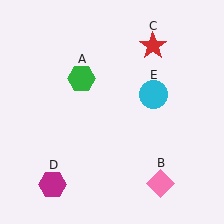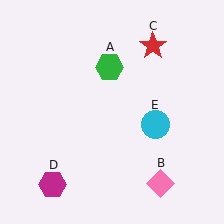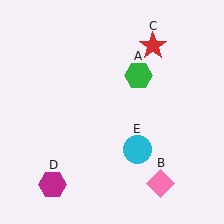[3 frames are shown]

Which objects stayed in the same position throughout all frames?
Pink diamond (object B) and red star (object C) and magenta hexagon (object D) remained stationary.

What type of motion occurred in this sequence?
The green hexagon (object A), cyan circle (object E) rotated clockwise around the center of the scene.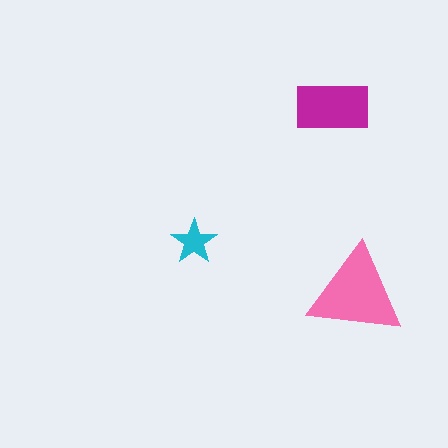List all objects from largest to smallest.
The pink triangle, the magenta rectangle, the cyan star.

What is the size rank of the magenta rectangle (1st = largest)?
2nd.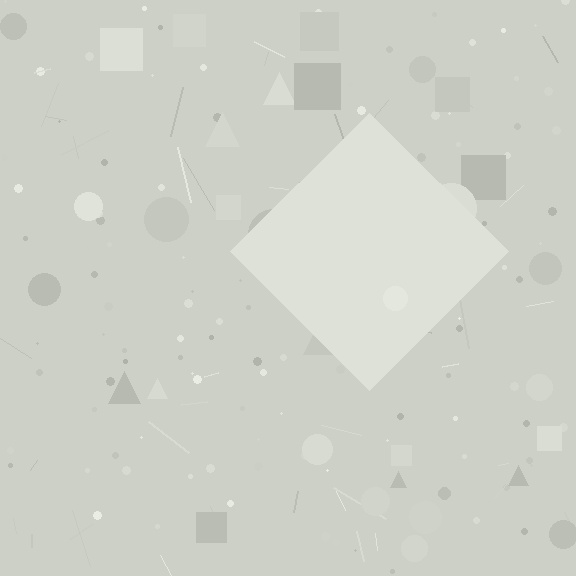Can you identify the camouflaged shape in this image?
The camouflaged shape is a diamond.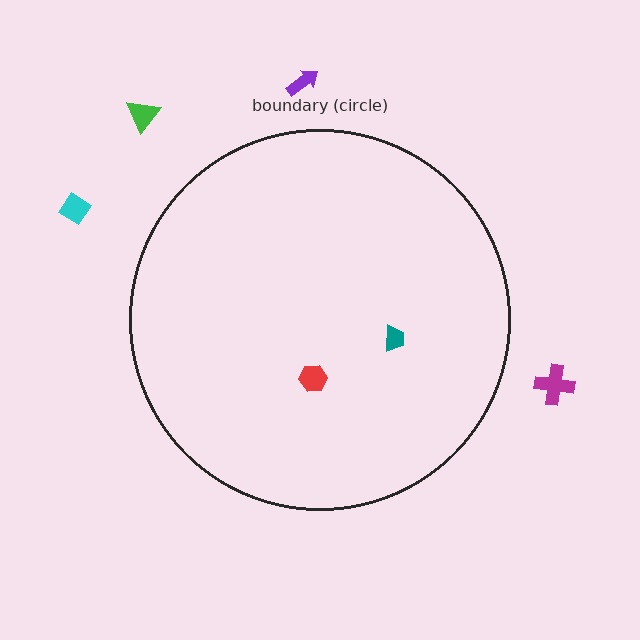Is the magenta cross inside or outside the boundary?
Outside.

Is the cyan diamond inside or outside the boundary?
Outside.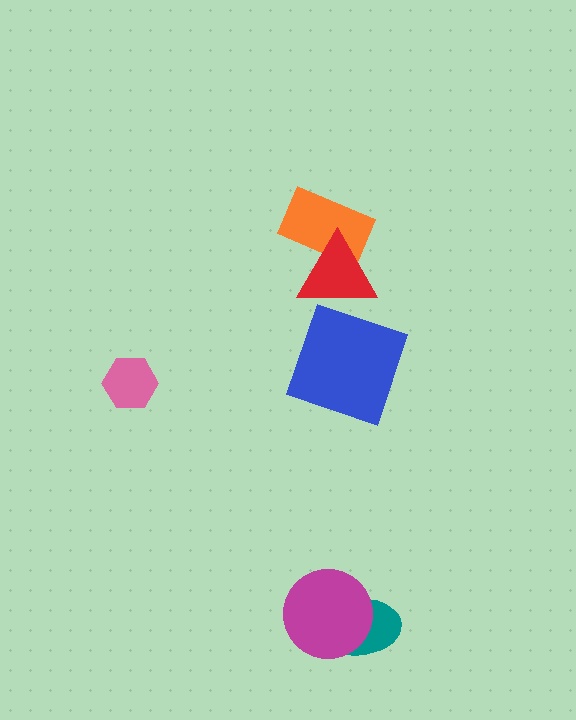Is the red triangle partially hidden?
No, no other shape covers it.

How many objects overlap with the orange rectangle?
1 object overlaps with the orange rectangle.